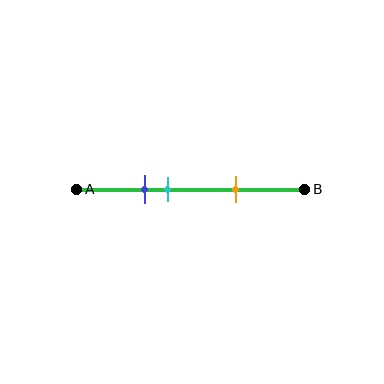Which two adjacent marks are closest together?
The blue and cyan marks are the closest adjacent pair.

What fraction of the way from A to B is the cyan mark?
The cyan mark is approximately 40% (0.4) of the way from A to B.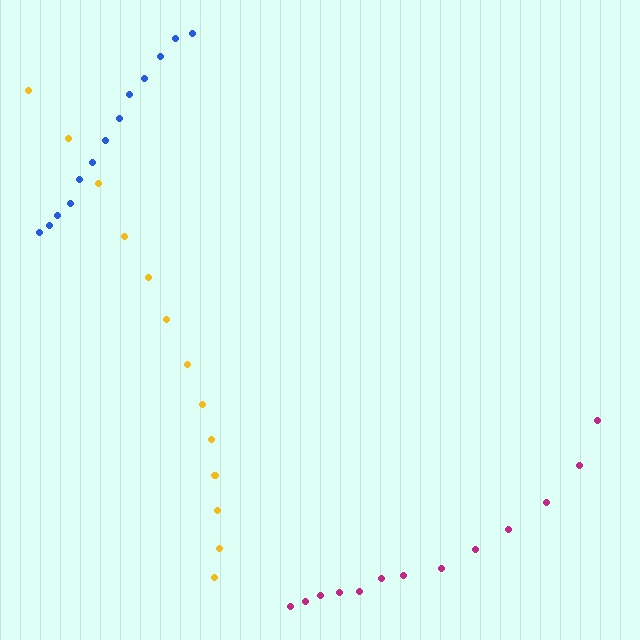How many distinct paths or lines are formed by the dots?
There are 3 distinct paths.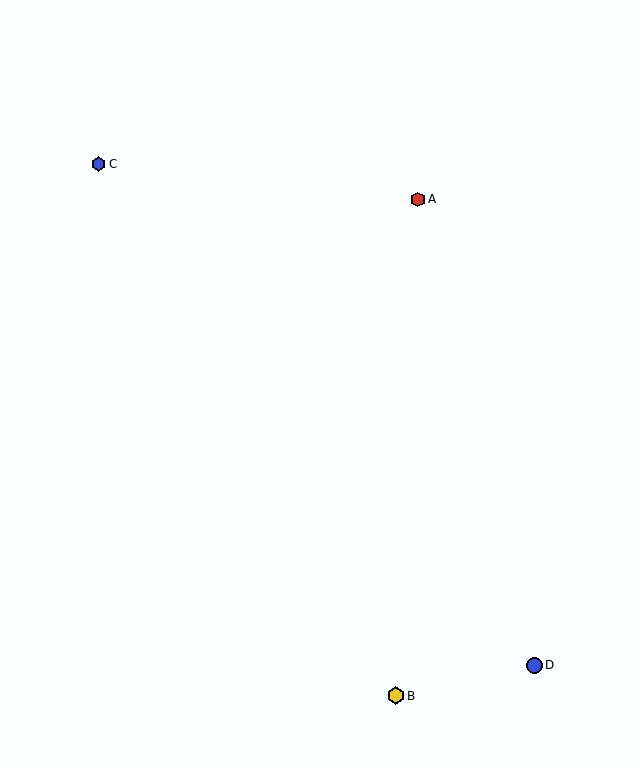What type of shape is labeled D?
Shape D is a blue circle.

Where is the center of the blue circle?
The center of the blue circle is at (534, 665).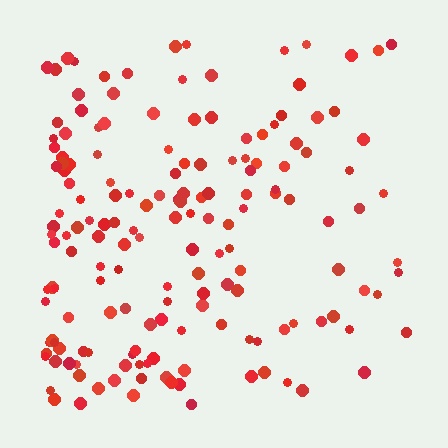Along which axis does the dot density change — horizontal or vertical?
Horizontal.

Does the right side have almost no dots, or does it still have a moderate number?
Still a moderate number, just noticeably fewer than the left.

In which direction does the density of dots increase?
From right to left, with the left side densest.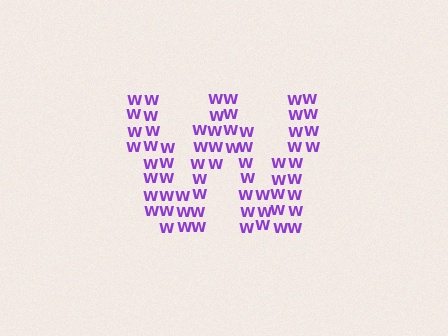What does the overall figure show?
The overall figure shows the letter W.